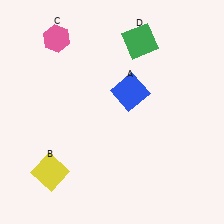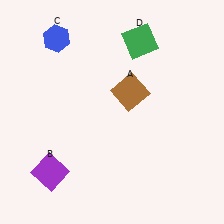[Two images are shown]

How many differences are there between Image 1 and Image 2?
There are 3 differences between the two images.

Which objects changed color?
A changed from blue to brown. B changed from yellow to purple. C changed from pink to blue.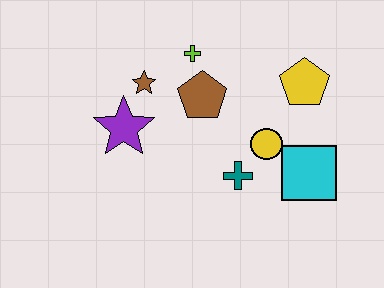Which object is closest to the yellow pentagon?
The yellow circle is closest to the yellow pentagon.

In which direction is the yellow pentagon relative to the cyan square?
The yellow pentagon is above the cyan square.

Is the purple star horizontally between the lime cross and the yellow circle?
No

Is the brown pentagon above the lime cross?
No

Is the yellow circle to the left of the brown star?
No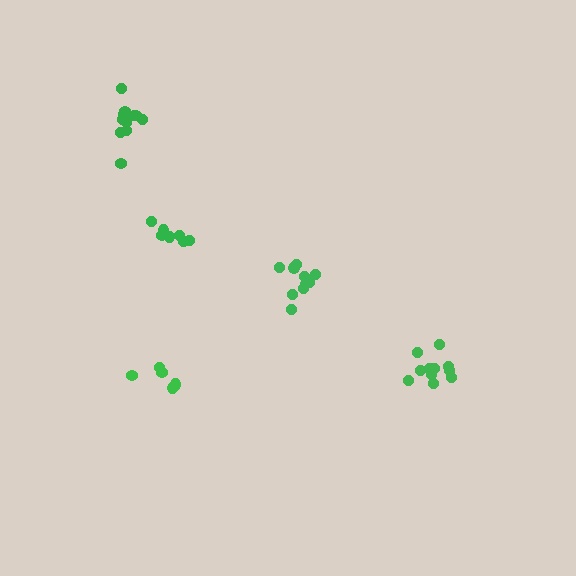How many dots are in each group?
Group 1: 10 dots, Group 2: 12 dots, Group 3: 11 dots, Group 4: 7 dots, Group 5: 7 dots (47 total).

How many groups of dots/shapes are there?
There are 5 groups.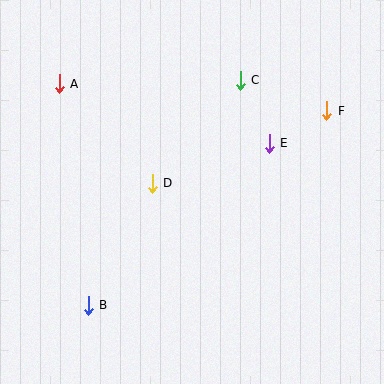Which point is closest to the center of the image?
Point D at (152, 183) is closest to the center.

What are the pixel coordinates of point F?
Point F is at (327, 111).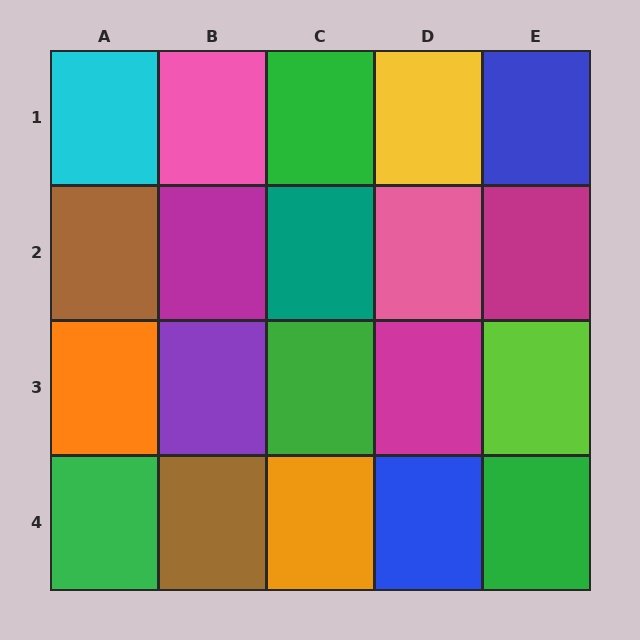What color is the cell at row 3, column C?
Green.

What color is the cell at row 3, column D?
Magenta.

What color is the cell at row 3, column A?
Orange.